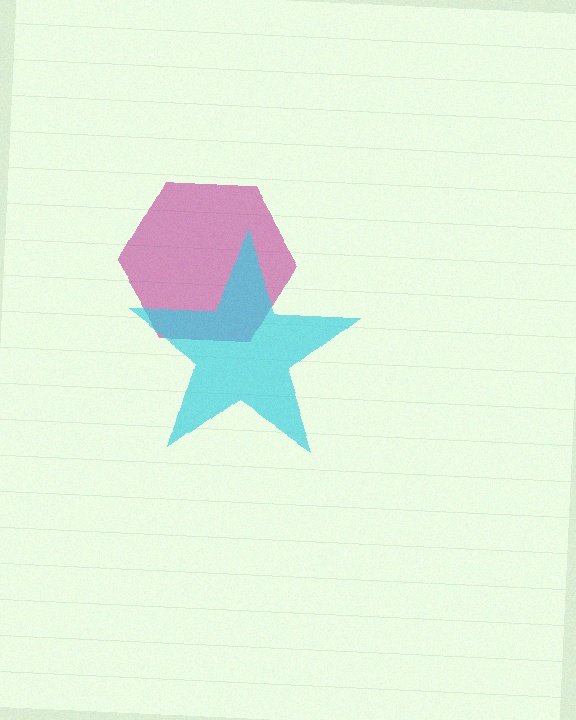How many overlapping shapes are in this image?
There are 2 overlapping shapes in the image.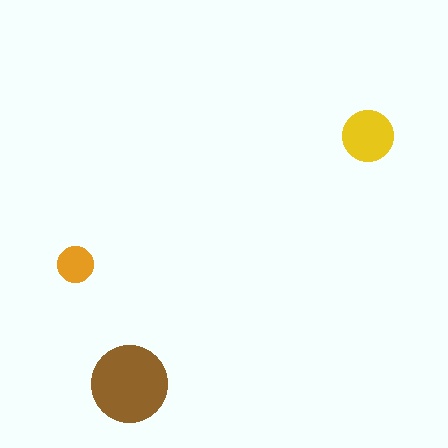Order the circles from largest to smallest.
the brown one, the yellow one, the orange one.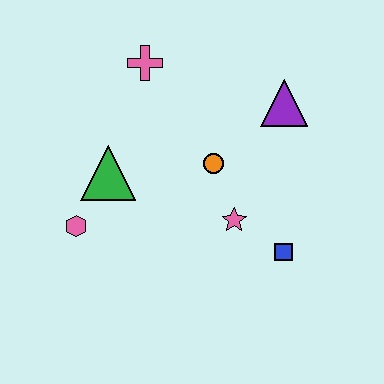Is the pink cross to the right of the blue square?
No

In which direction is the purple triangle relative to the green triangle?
The purple triangle is to the right of the green triangle.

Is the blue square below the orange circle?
Yes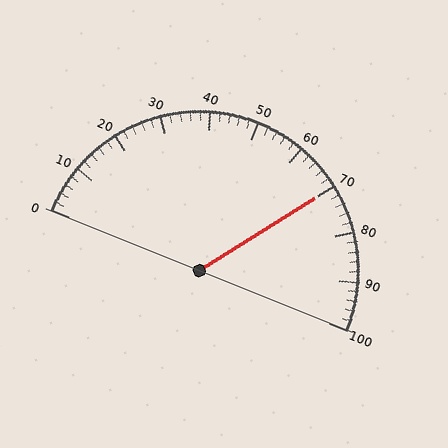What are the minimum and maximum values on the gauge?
The gauge ranges from 0 to 100.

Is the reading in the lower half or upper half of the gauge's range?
The reading is in the upper half of the range (0 to 100).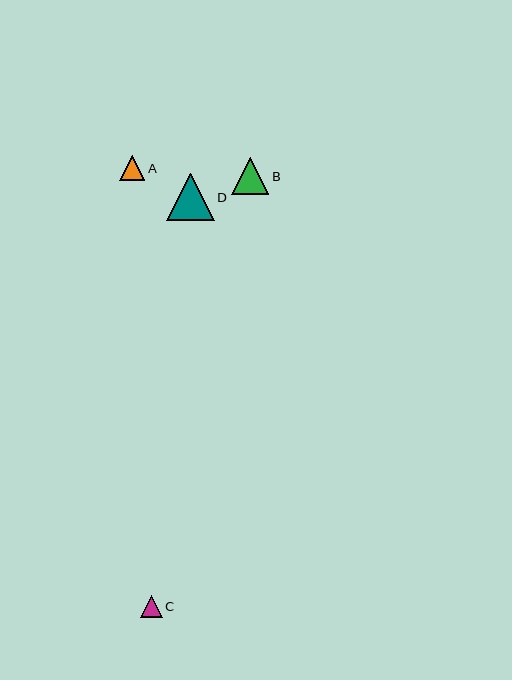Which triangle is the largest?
Triangle D is the largest with a size of approximately 48 pixels.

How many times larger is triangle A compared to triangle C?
Triangle A is approximately 1.1 times the size of triangle C.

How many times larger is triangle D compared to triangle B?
Triangle D is approximately 1.3 times the size of triangle B.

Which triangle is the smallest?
Triangle C is the smallest with a size of approximately 22 pixels.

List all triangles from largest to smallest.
From largest to smallest: D, B, A, C.